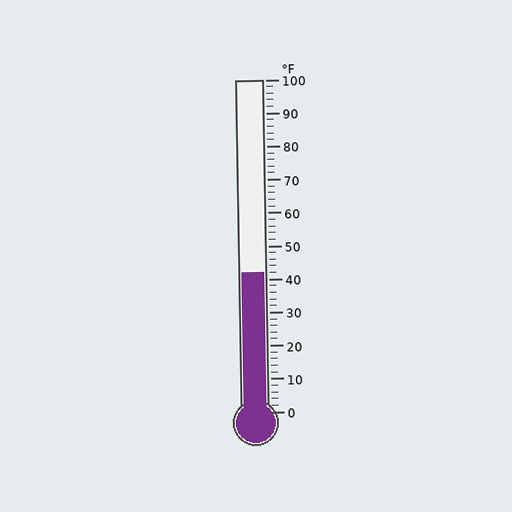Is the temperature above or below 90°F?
The temperature is below 90°F.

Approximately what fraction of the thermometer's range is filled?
The thermometer is filled to approximately 40% of its range.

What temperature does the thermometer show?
The thermometer shows approximately 42°F.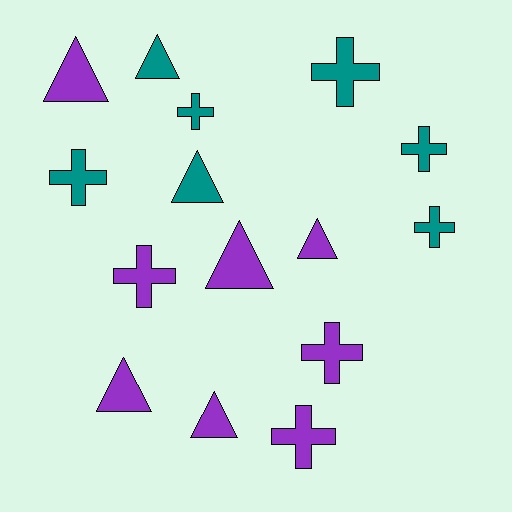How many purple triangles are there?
There are 5 purple triangles.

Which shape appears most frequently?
Cross, with 8 objects.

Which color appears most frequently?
Purple, with 8 objects.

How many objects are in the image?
There are 15 objects.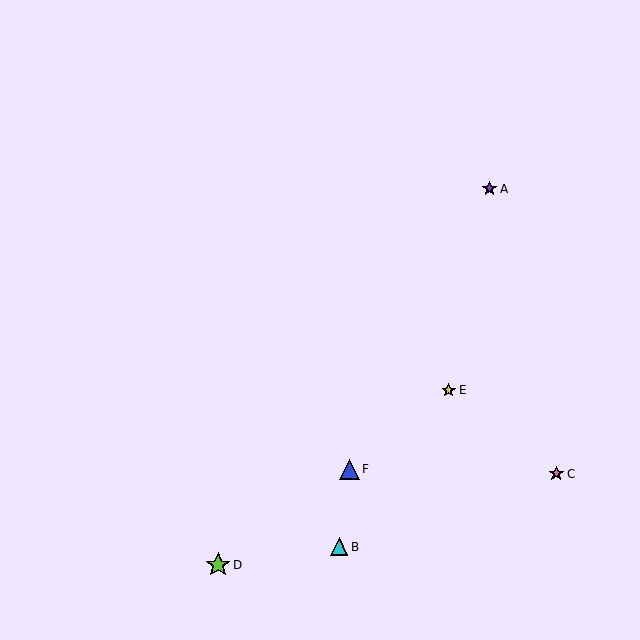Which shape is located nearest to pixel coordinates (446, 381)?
The yellow star (labeled E) at (449, 390) is nearest to that location.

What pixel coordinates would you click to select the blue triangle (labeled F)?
Click at (350, 469) to select the blue triangle F.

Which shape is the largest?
The lime star (labeled D) is the largest.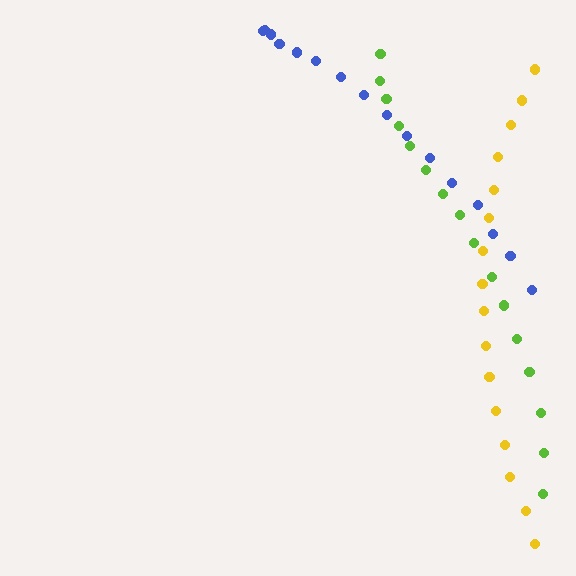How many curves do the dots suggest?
There are 3 distinct paths.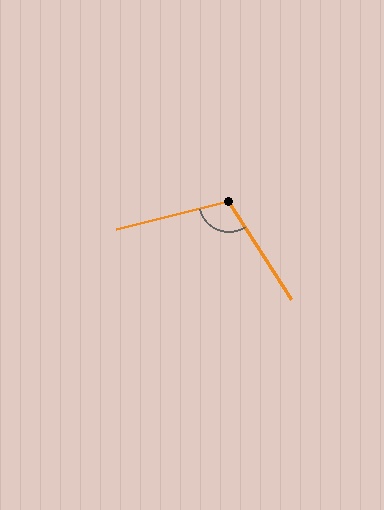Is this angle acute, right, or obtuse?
It is obtuse.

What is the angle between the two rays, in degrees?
Approximately 109 degrees.